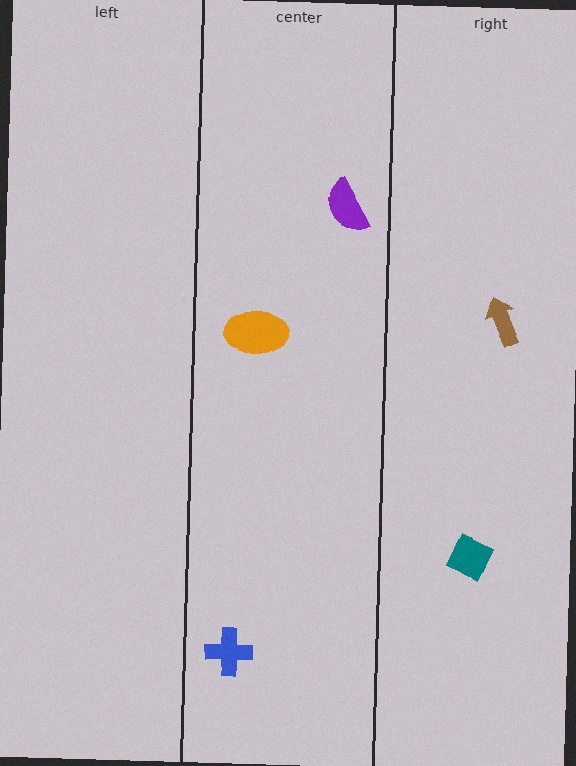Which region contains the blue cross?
The center region.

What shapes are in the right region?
The brown arrow, the teal diamond.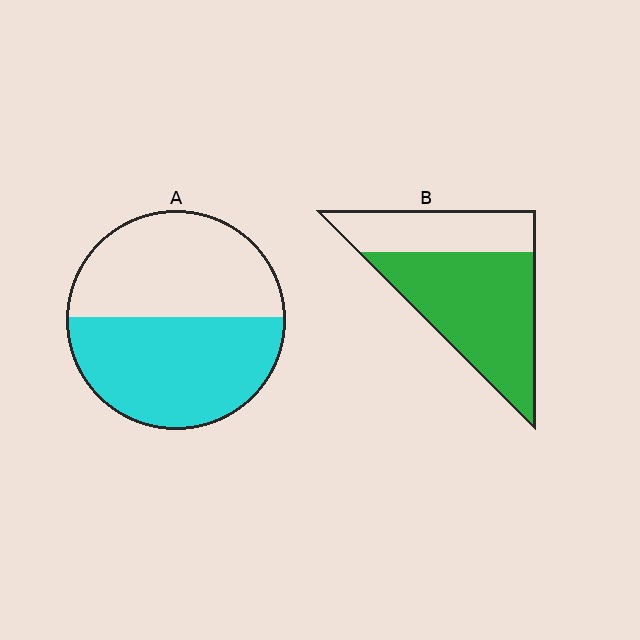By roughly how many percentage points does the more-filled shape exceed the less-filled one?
By roughly 15 percentage points (B over A).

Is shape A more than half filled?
Roughly half.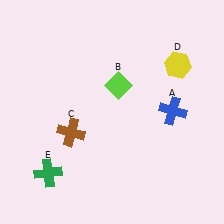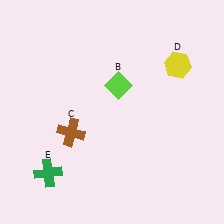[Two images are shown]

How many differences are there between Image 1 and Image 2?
There is 1 difference between the two images.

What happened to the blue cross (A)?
The blue cross (A) was removed in Image 2. It was in the top-right area of Image 1.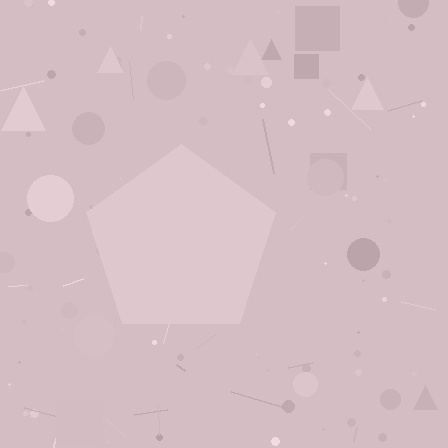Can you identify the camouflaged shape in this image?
The camouflaged shape is a pentagon.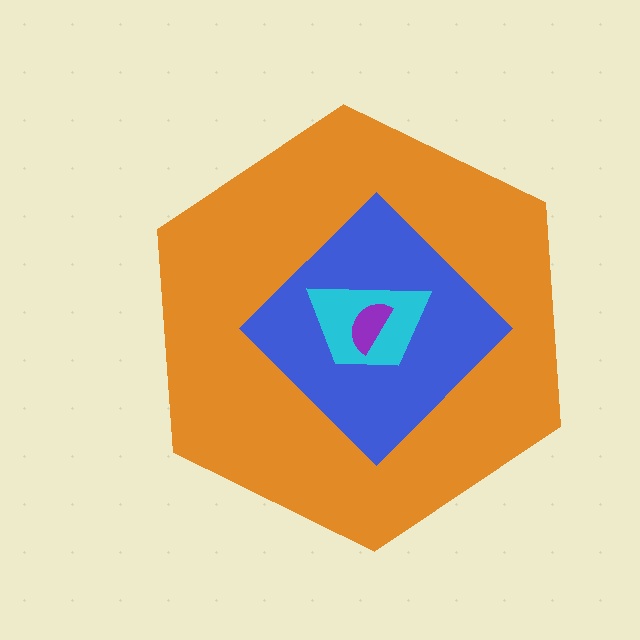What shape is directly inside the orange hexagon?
The blue diamond.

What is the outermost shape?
The orange hexagon.